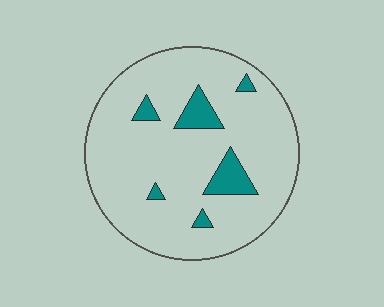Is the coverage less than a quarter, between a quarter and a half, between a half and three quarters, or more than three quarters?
Less than a quarter.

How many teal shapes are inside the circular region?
6.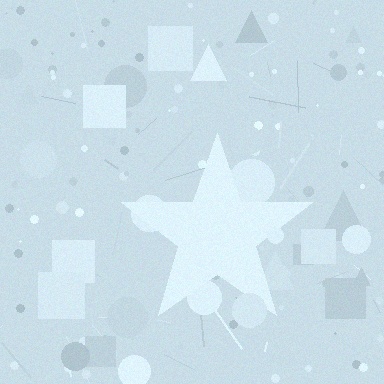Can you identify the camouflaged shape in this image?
The camouflaged shape is a star.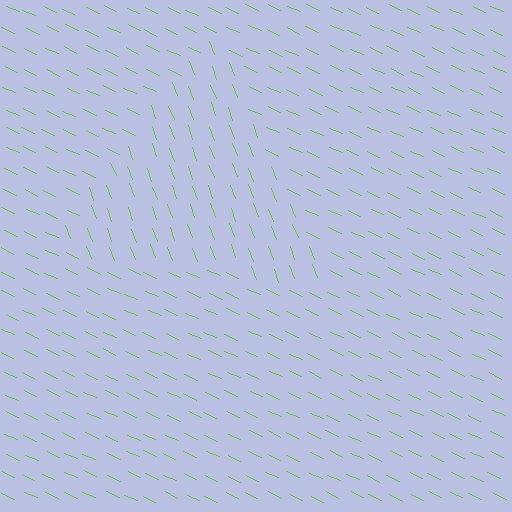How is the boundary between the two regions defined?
The boundary is defined purely by a change in line orientation (approximately 45 degrees difference). All lines are the same color and thickness.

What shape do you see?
I see a triangle.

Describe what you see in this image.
The image is filled with small lime line segments. A triangle region in the image has lines oriented differently from the surrounding lines, creating a visible texture boundary.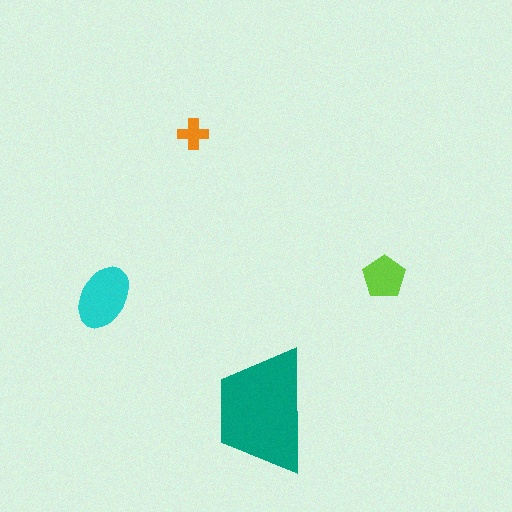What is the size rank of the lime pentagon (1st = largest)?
3rd.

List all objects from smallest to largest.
The orange cross, the lime pentagon, the cyan ellipse, the teal trapezoid.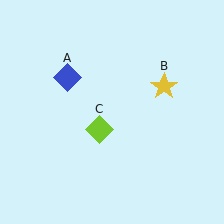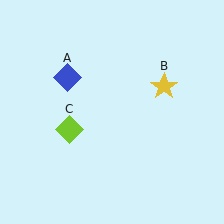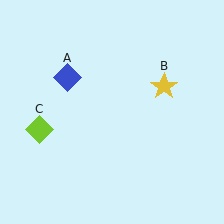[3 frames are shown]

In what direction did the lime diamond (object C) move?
The lime diamond (object C) moved left.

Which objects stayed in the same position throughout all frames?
Blue diamond (object A) and yellow star (object B) remained stationary.